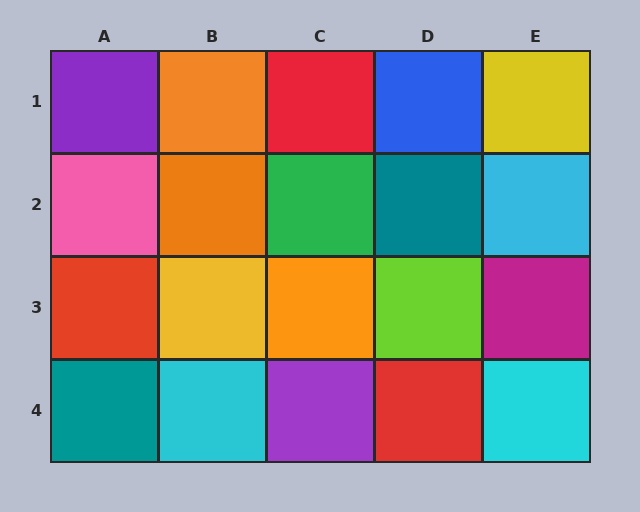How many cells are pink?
1 cell is pink.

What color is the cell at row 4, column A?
Teal.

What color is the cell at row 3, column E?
Magenta.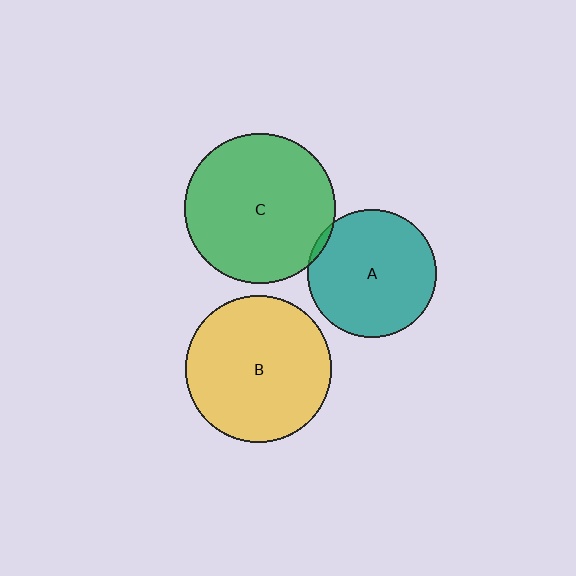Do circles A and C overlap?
Yes.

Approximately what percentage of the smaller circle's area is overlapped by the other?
Approximately 5%.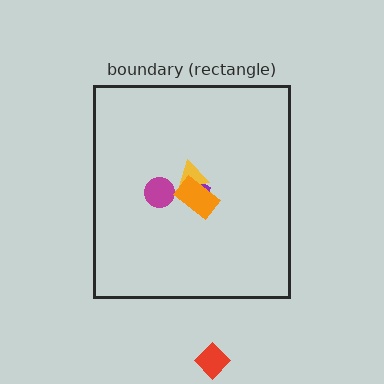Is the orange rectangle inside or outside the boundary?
Inside.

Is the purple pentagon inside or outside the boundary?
Inside.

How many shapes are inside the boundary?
4 inside, 1 outside.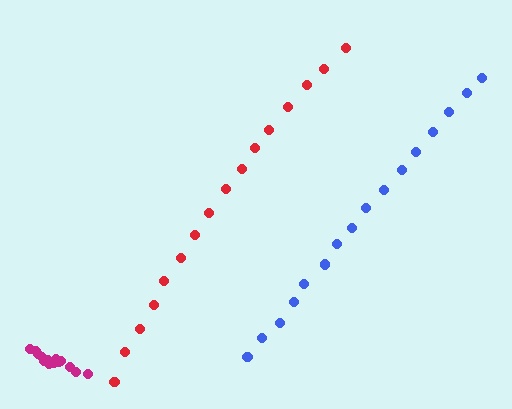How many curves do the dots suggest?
There are 3 distinct paths.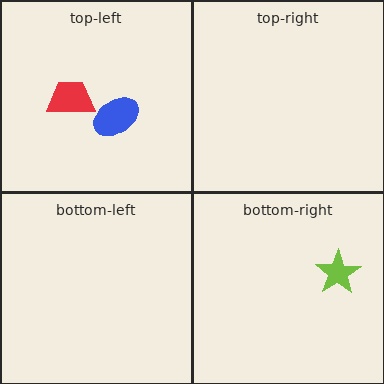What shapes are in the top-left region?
The red trapezoid, the blue ellipse.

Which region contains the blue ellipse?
The top-left region.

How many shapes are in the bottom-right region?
1.